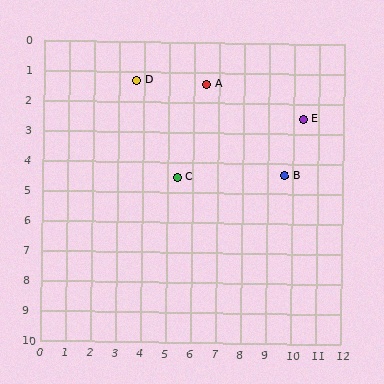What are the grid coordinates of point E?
Point E is at approximately (10.4, 2.5).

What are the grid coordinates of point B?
Point B is at approximately (9.7, 4.4).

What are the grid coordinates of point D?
Point D is at approximately (3.7, 1.3).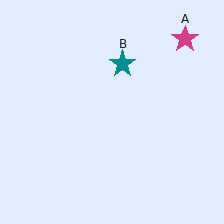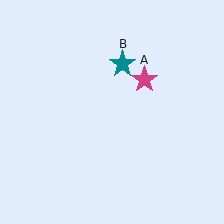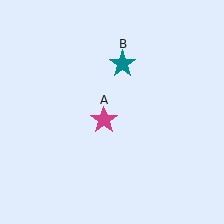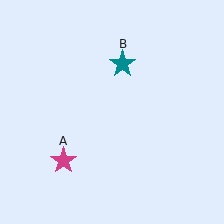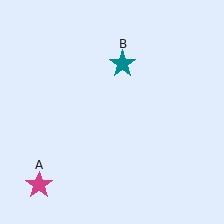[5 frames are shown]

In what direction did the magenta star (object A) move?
The magenta star (object A) moved down and to the left.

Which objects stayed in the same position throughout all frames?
Teal star (object B) remained stationary.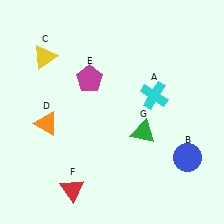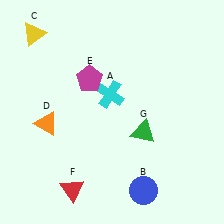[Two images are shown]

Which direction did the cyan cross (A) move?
The cyan cross (A) moved left.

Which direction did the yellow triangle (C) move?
The yellow triangle (C) moved up.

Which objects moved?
The objects that moved are: the cyan cross (A), the blue circle (B), the yellow triangle (C).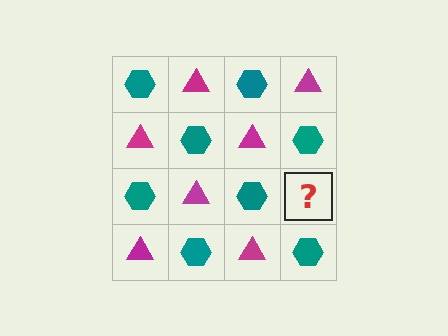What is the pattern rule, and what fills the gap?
The rule is that it alternates teal hexagon and magenta triangle in a checkerboard pattern. The gap should be filled with a magenta triangle.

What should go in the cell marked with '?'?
The missing cell should contain a magenta triangle.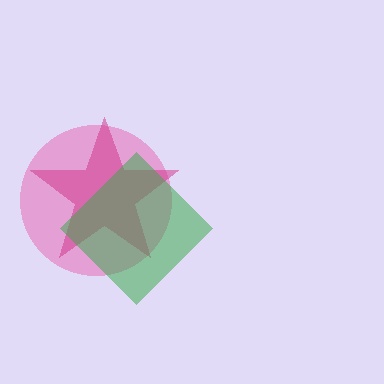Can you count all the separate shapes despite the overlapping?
Yes, there are 3 separate shapes.